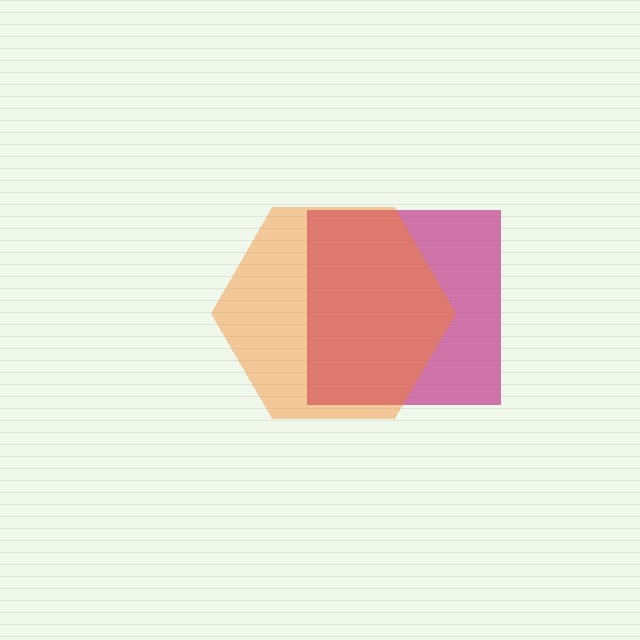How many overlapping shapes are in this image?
There are 2 overlapping shapes in the image.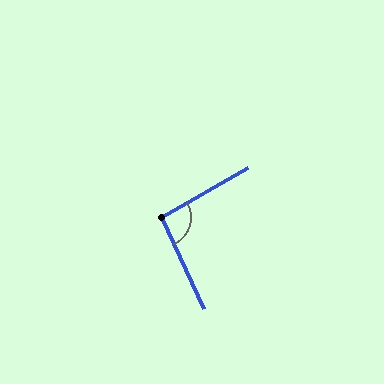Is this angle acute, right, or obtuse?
It is obtuse.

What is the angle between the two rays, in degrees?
Approximately 95 degrees.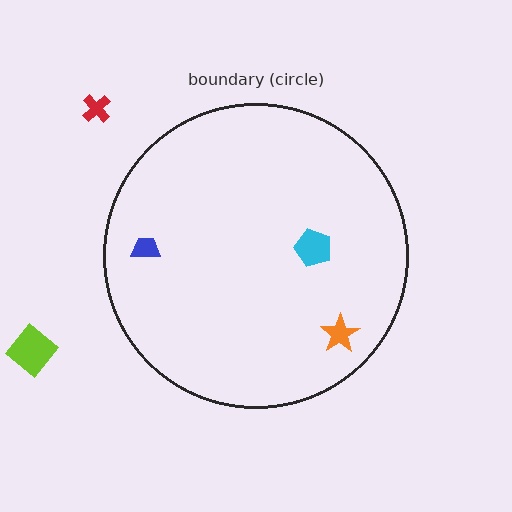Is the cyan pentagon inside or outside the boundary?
Inside.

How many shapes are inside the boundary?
3 inside, 2 outside.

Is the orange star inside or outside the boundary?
Inside.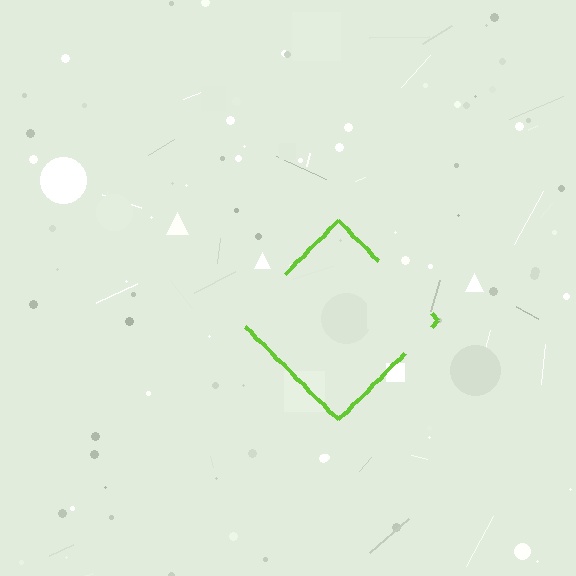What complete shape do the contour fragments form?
The contour fragments form a diamond.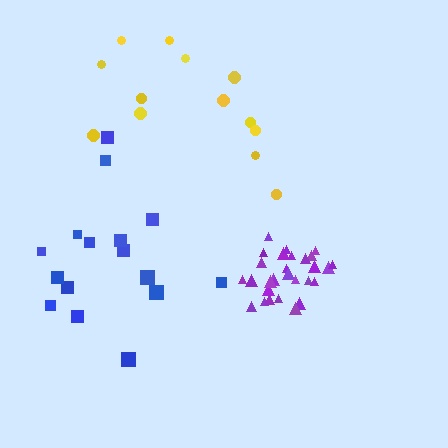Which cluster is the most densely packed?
Purple.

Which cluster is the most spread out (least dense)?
Yellow.